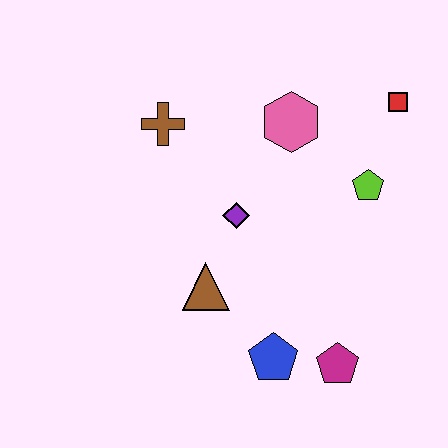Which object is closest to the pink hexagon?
The lime pentagon is closest to the pink hexagon.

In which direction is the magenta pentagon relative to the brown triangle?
The magenta pentagon is to the right of the brown triangle.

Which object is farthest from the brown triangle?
The red square is farthest from the brown triangle.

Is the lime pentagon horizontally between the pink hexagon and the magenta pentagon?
No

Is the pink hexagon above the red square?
No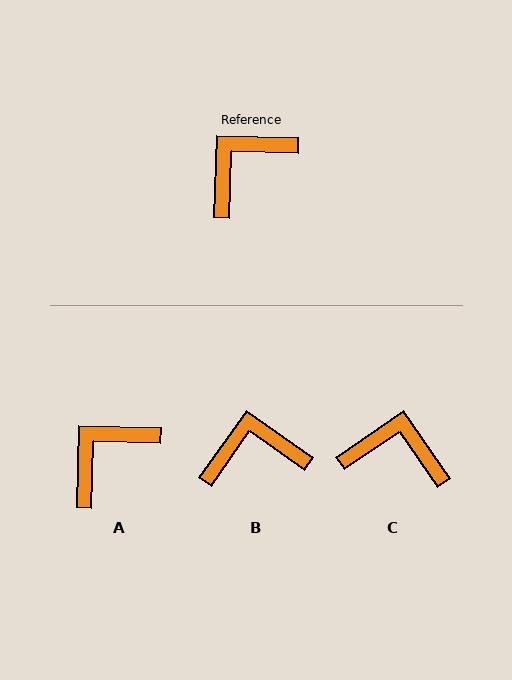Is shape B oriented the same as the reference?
No, it is off by about 33 degrees.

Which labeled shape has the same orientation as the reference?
A.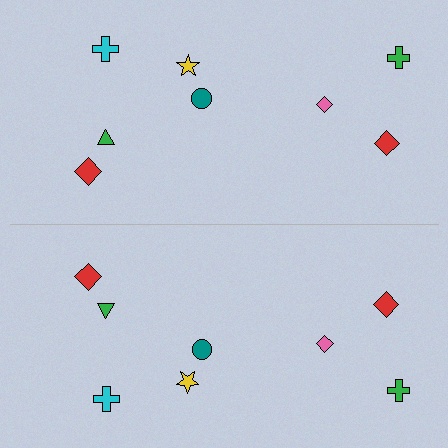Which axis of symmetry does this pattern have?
The pattern has a horizontal axis of symmetry running through the center of the image.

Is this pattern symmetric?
Yes, this pattern has bilateral (reflection) symmetry.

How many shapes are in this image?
There are 16 shapes in this image.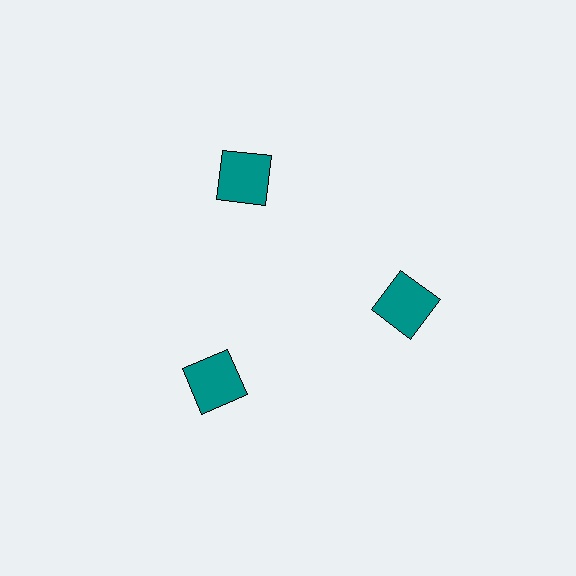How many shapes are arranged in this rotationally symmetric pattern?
There are 3 shapes, arranged in 3 groups of 1.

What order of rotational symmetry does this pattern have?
This pattern has 3-fold rotational symmetry.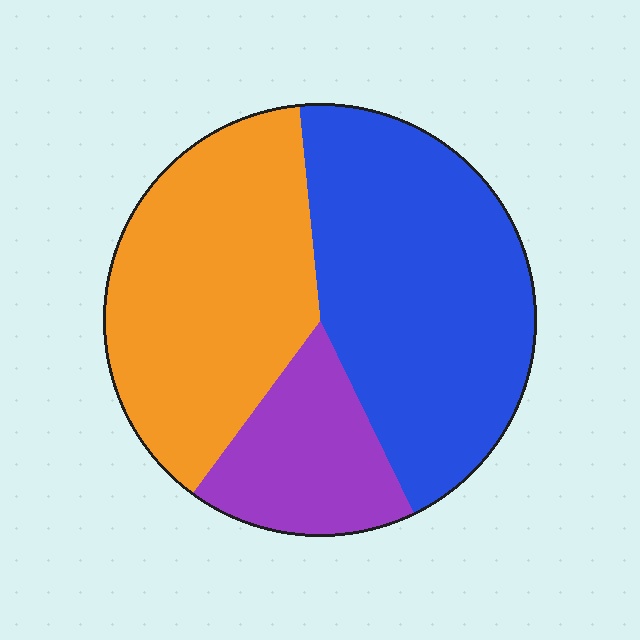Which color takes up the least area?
Purple, at roughly 15%.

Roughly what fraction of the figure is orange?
Orange covers 38% of the figure.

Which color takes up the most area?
Blue, at roughly 45%.